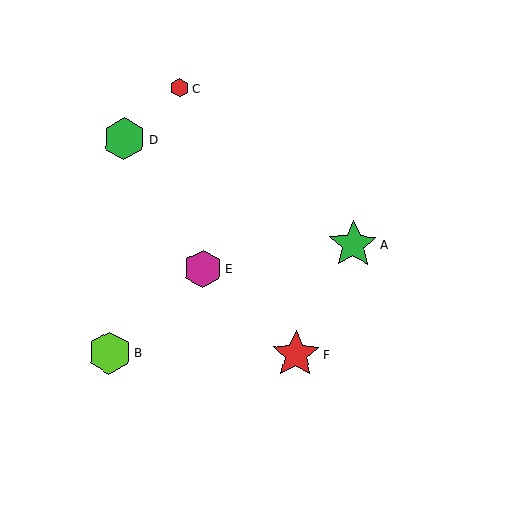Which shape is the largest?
The green star (labeled A) is the largest.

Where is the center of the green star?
The center of the green star is at (353, 245).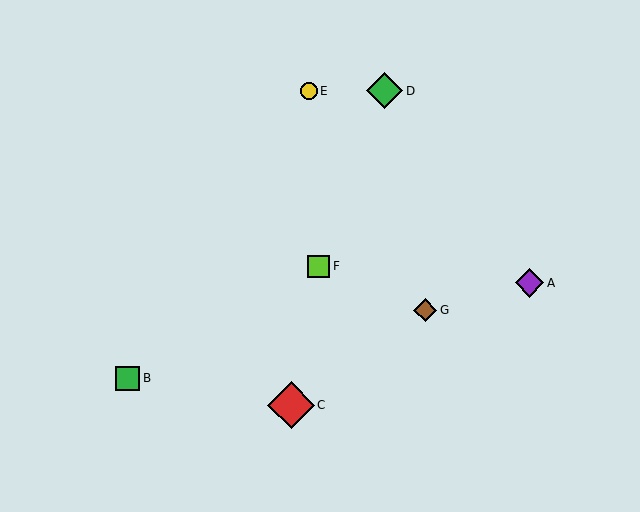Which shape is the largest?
The red diamond (labeled C) is the largest.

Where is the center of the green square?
The center of the green square is at (128, 378).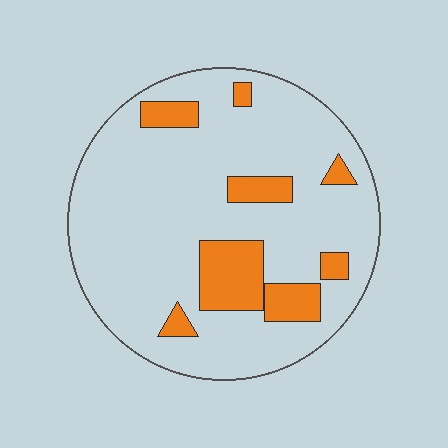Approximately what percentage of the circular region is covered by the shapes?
Approximately 15%.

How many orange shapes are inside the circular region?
8.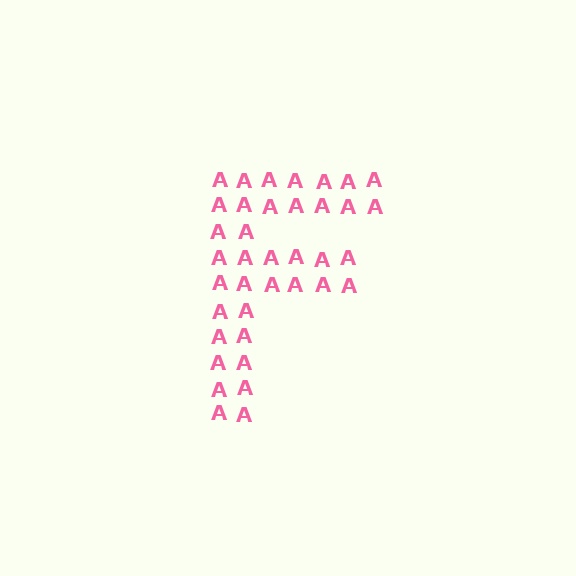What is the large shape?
The large shape is the letter F.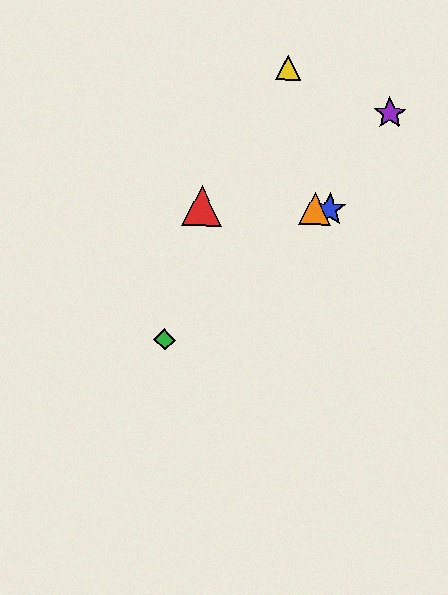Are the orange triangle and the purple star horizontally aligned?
No, the orange triangle is at y≈209 and the purple star is at y≈114.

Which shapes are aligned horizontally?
The red triangle, the blue star, the orange triangle are aligned horizontally.